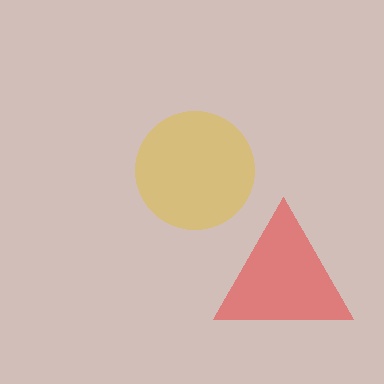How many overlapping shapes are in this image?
There are 2 overlapping shapes in the image.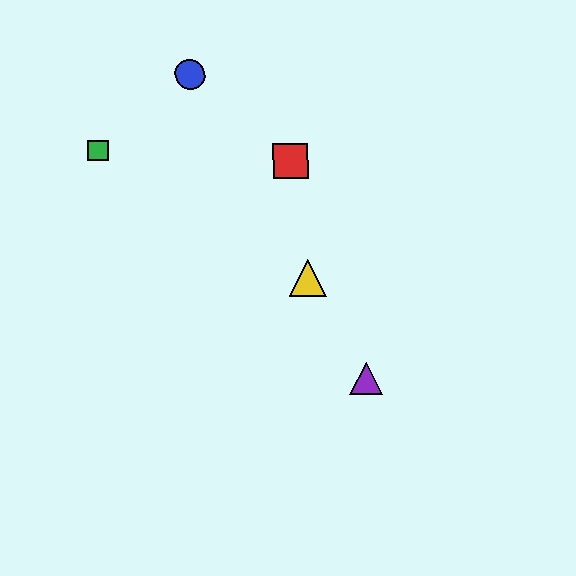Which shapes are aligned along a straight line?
The blue circle, the yellow triangle, the purple triangle are aligned along a straight line.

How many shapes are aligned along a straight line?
3 shapes (the blue circle, the yellow triangle, the purple triangle) are aligned along a straight line.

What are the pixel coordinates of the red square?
The red square is at (291, 161).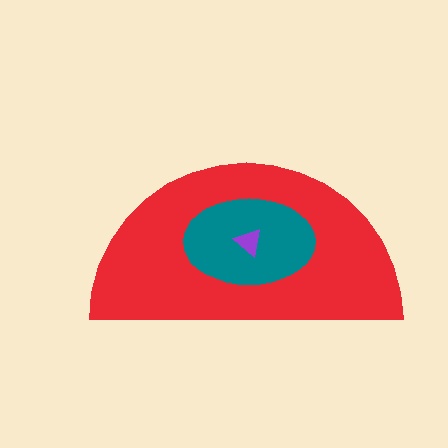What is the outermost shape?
The red semicircle.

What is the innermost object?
The purple triangle.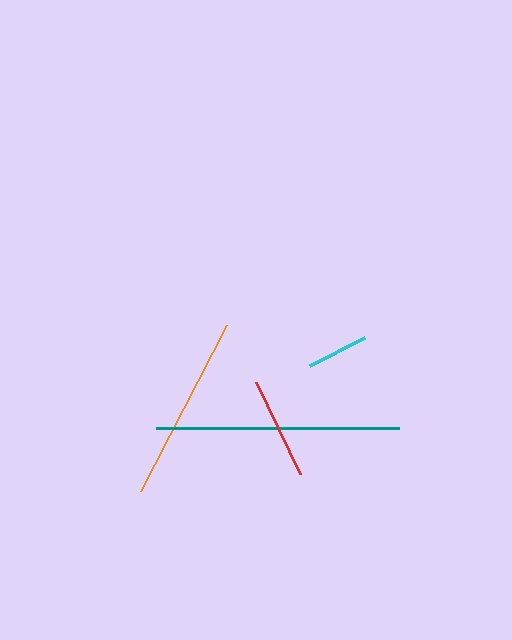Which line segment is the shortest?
The cyan line is the shortest at approximately 62 pixels.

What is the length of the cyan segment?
The cyan segment is approximately 62 pixels long.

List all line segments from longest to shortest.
From longest to shortest: teal, orange, red, cyan.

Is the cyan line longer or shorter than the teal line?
The teal line is longer than the cyan line.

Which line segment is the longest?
The teal line is the longest at approximately 244 pixels.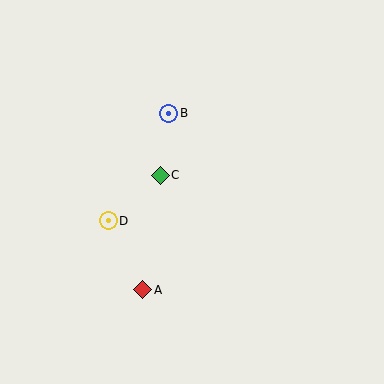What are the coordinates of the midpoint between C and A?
The midpoint between C and A is at (151, 233).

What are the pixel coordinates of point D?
Point D is at (108, 221).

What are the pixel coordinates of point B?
Point B is at (169, 113).